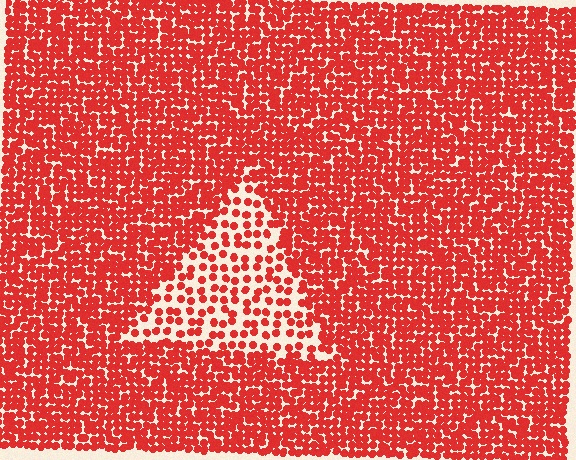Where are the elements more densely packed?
The elements are more densely packed outside the triangle boundary.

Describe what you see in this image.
The image contains small red elements arranged at two different densities. A triangle-shaped region is visible where the elements are less densely packed than the surrounding area.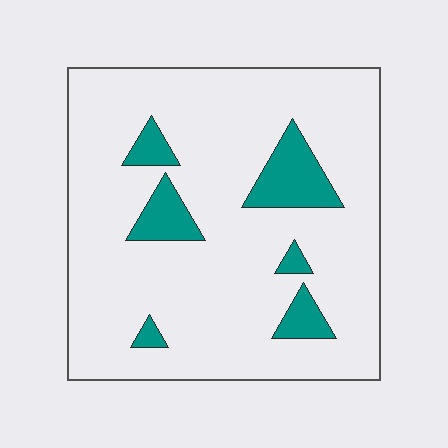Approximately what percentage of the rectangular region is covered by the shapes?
Approximately 15%.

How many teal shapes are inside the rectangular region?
6.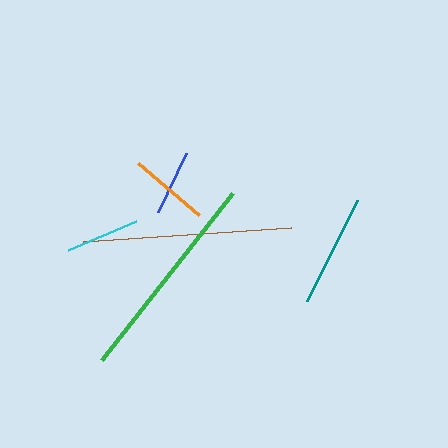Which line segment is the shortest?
The blue line is the shortest at approximately 65 pixels.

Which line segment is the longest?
The green line is the longest at approximately 212 pixels.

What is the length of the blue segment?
The blue segment is approximately 65 pixels long.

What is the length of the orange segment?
The orange segment is approximately 80 pixels long.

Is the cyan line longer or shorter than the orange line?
The orange line is longer than the cyan line.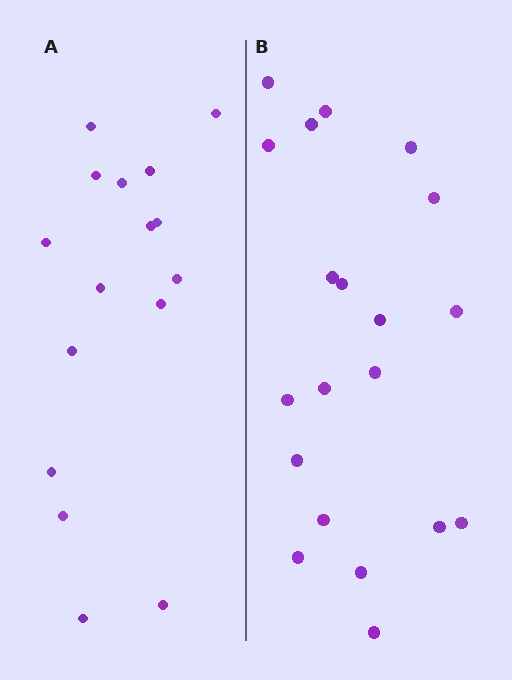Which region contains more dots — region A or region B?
Region B (the right region) has more dots.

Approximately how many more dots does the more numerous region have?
Region B has about 4 more dots than region A.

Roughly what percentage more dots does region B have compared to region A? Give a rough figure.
About 25% more.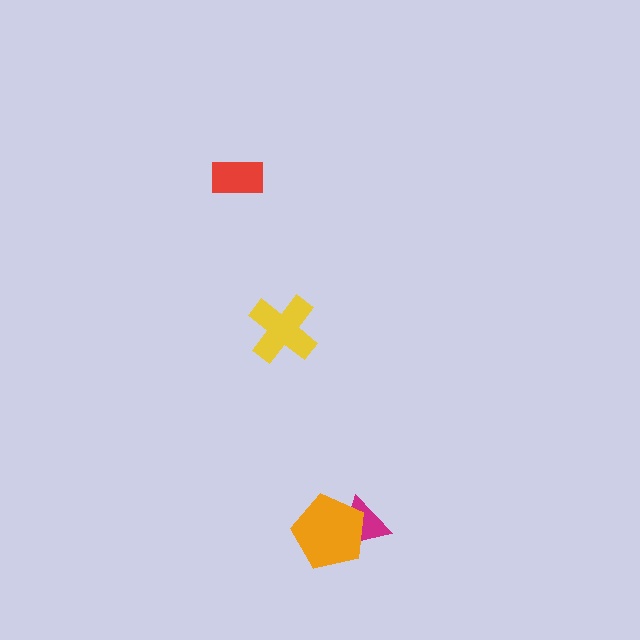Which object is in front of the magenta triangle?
The orange pentagon is in front of the magenta triangle.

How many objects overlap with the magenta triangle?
1 object overlaps with the magenta triangle.